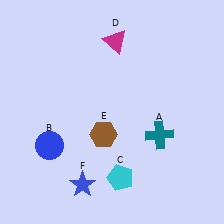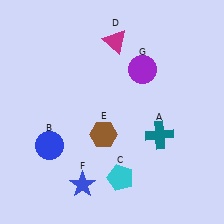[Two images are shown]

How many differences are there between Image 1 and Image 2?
There is 1 difference between the two images.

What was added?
A purple circle (G) was added in Image 2.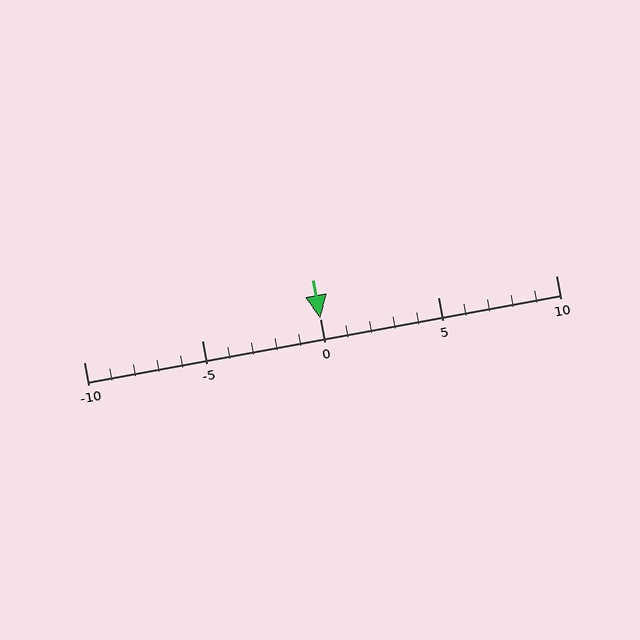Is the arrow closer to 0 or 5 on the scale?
The arrow is closer to 0.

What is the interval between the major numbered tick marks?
The major tick marks are spaced 5 units apart.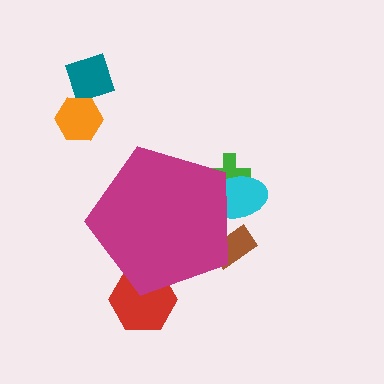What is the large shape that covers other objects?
A magenta pentagon.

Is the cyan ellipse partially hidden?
Yes, the cyan ellipse is partially hidden behind the magenta pentagon.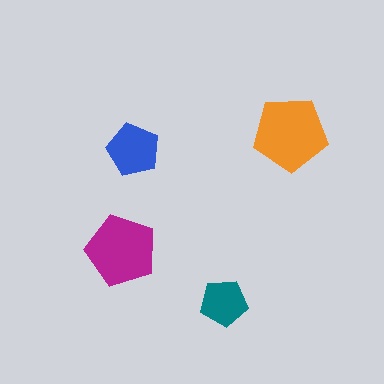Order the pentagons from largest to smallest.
the orange one, the magenta one, the blue one, the teal one.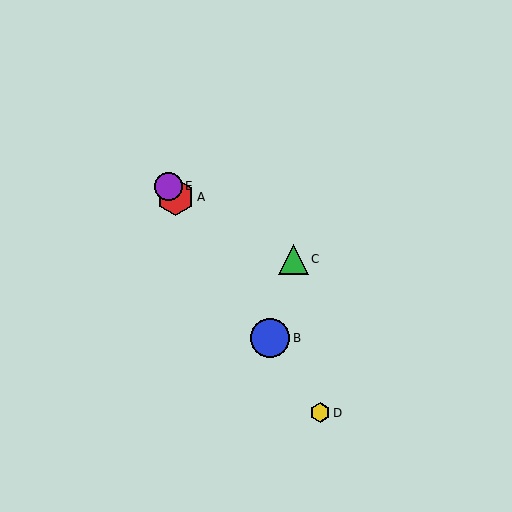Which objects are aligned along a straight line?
Objects A, B, D, E are aligned along a straight line.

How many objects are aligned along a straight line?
4 objects (A, B, D, E) are aligned along a straight line.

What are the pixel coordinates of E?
Object E is at (169, 186).